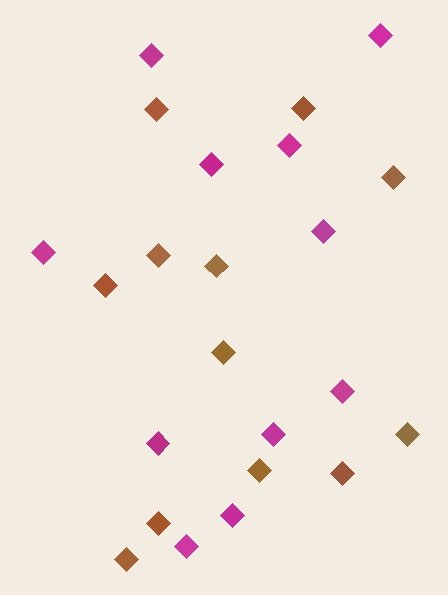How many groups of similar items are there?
There are 2 groups: one group of magenta diamonds (11) and one group of brown diamonds (12).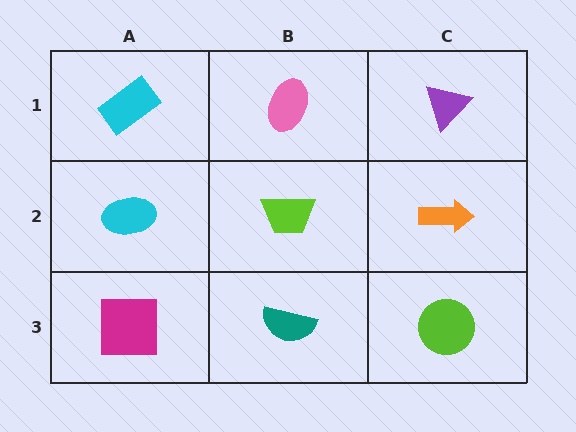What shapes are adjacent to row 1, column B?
A lime trapezoid (row 2, column B), a cyan rectangle (row 1, column A), a purple triangle (row 1, column C).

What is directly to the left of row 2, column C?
A lime trapezoid.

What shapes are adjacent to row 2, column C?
A purple triangle (row 1, column C), a lime circle (row 3, column C), a lime trapezoid (row 2, column B).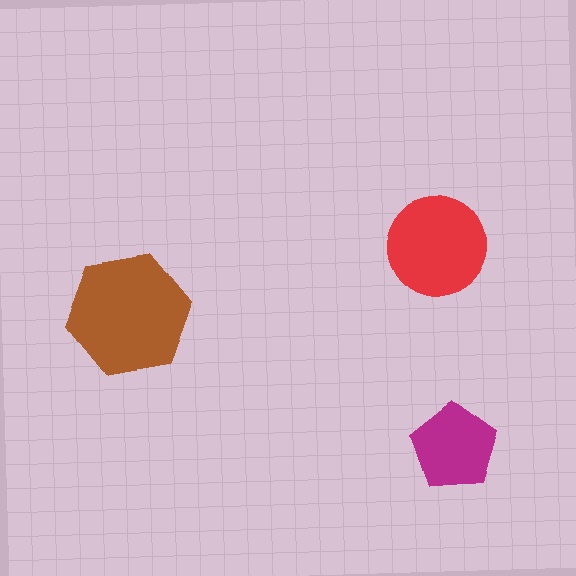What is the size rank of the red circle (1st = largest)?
2nd.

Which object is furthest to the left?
The brown hexagon is leftmost.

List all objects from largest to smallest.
The brown hexagon, the red circle, the magenta pentagon.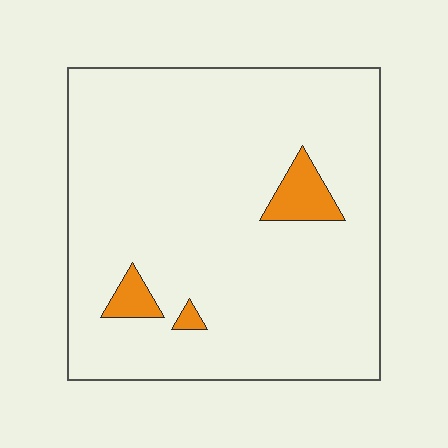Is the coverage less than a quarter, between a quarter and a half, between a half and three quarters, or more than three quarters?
Less than a quarter.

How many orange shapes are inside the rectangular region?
3.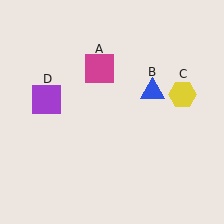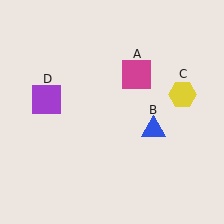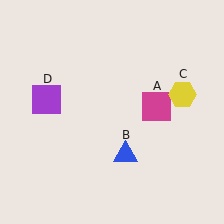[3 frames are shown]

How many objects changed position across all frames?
2 objects changed position: magenta square (object A), blue triangle (object B).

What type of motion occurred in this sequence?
The magenta square (object A), blue triangle (object B) rotated clockwise around the center of the scene.